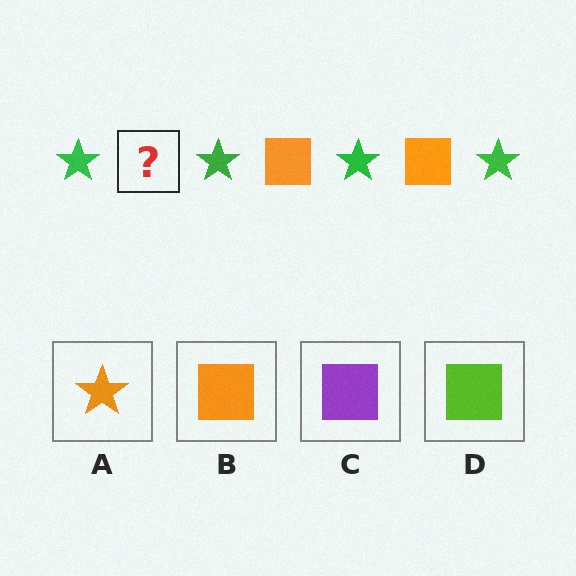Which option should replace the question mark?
Option B.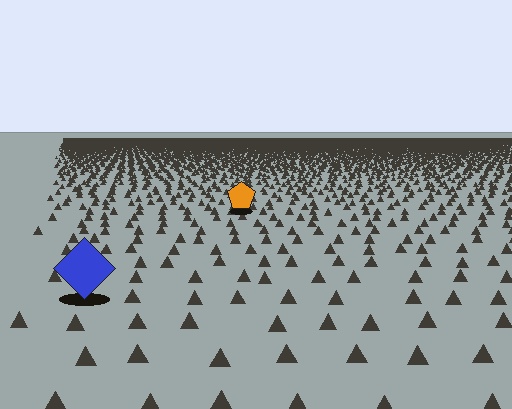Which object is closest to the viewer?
The blue diamond is closest. The texture marks near it are larger and more spread out.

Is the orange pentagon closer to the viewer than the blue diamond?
No. The blue diamond is closer — you can tell from the texture gradient: the ground texture is coarser near it.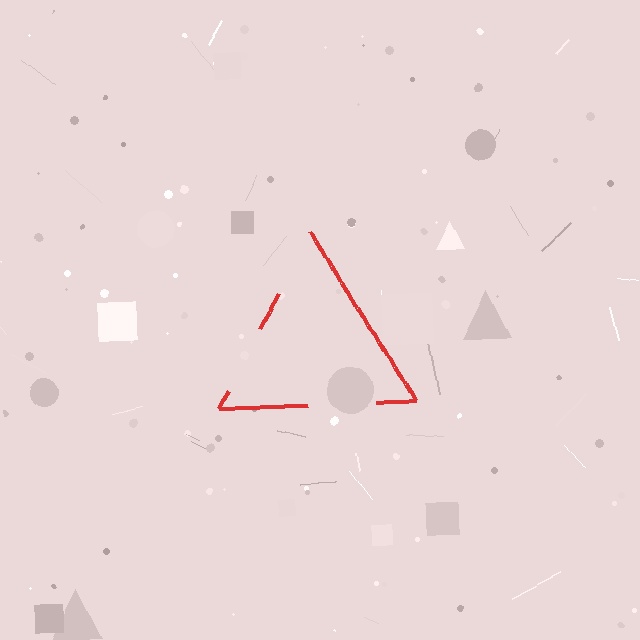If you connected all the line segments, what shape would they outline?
They would outline a triangle.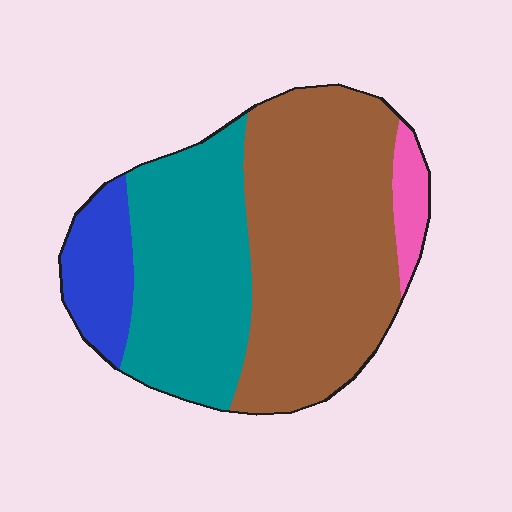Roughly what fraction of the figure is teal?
Teal covers roughly 35% of the figure.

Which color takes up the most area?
Brown, at roughly 50%.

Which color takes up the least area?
Pink, at roughly 5%.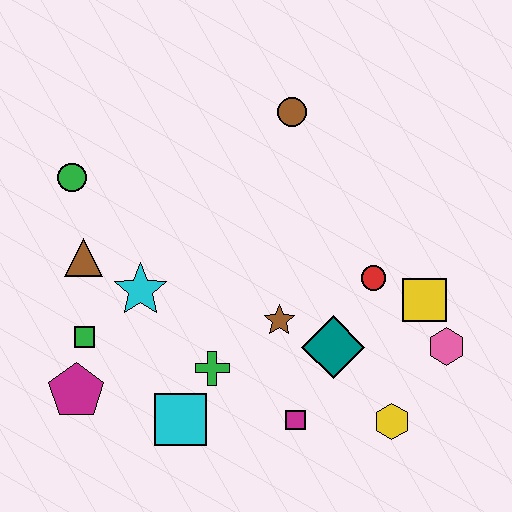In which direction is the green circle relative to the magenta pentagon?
The green circle is above the magenta pentagon.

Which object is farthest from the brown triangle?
The pink hexagon is farthest from the brown triangle.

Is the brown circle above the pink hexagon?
Yes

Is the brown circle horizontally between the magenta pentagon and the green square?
No